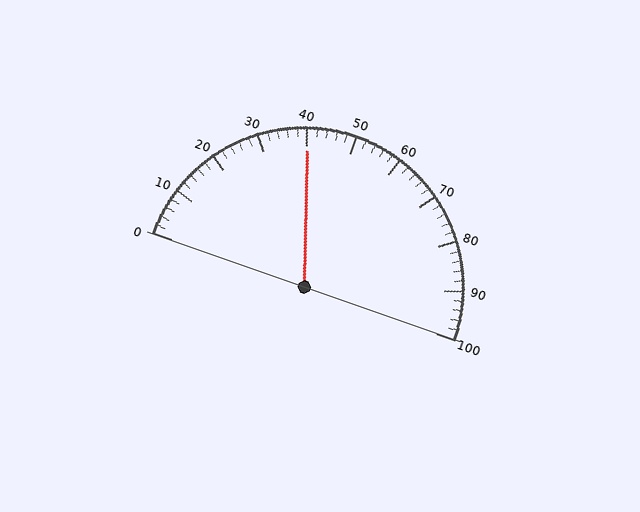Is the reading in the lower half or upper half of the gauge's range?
The reading is in the lower half of the range (0 to 100).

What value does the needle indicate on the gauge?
The needle indicates approximately 40.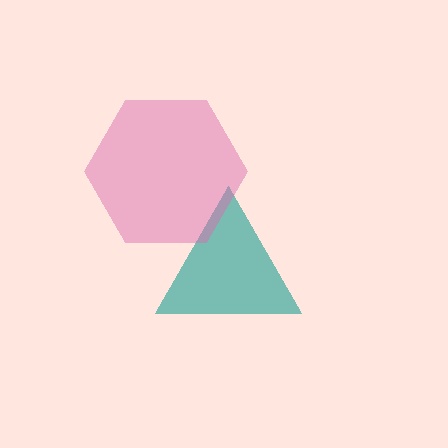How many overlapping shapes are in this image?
There are 2 overlapping shapes in the image.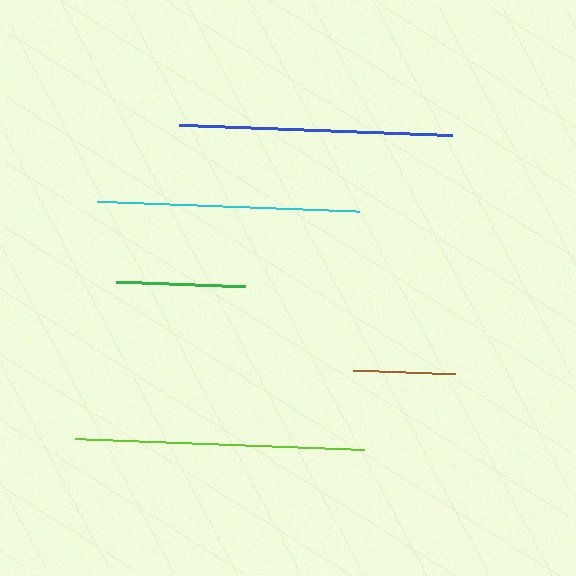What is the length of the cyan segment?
The cyan segment is approximately 262 pixels long.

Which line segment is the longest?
The lime line is the longest at approximately 290 pixels.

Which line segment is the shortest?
The brown line is the shortest at approximately 103 pixels.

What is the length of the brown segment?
The brown segment is approximately 103 pixels long.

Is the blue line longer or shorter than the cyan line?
The blue line is longer than the cyan line.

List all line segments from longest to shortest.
From longest to shortest: lime, blue, cyan, green, brown.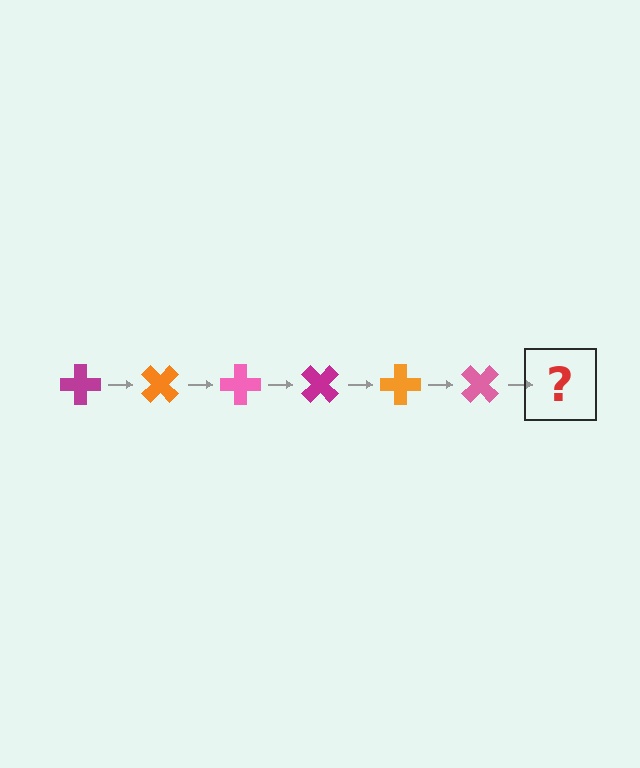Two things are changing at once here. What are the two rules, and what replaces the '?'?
The two rules are that it rotates 45 degrees each step and the color cycles through magenta, orange, and pink. The '?' should be a magenta cross, rotated 270 degrees from the start.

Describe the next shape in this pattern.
It should be a magenta cross, rotated 270 degrees from the start.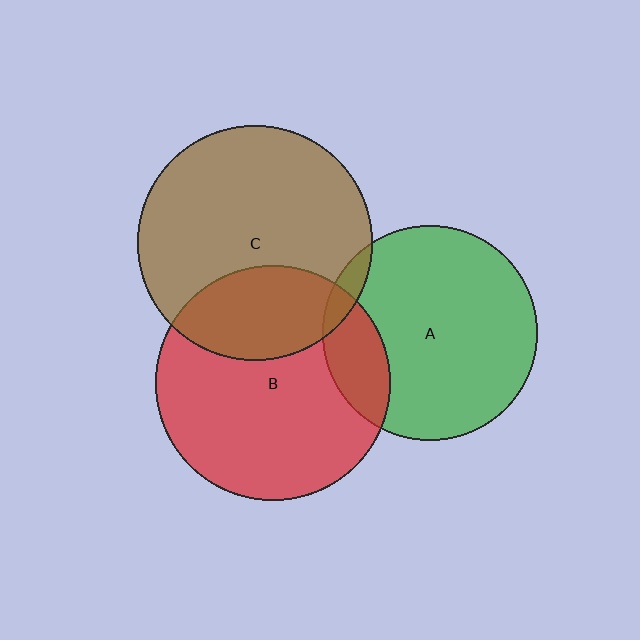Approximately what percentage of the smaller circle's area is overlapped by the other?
Approximately 5%.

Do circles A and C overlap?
Yes.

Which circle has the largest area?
Circle C (brown).